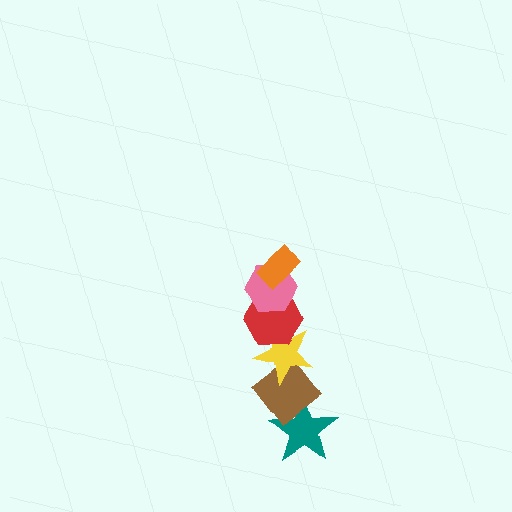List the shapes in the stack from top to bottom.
From top to bottom: the orange rectangle, the pink hexagon, the red hexagon, the yellow star, the brown diamond, the teal star.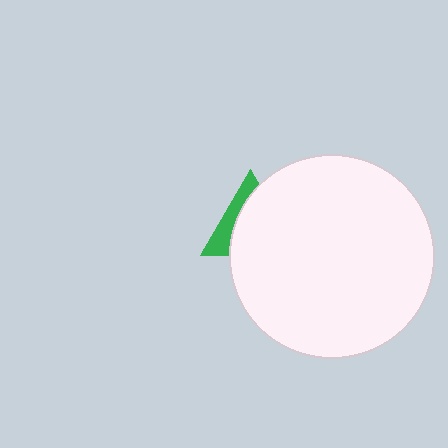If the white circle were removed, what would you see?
You would see the complete green triangle.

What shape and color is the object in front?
The object in front is a white circle.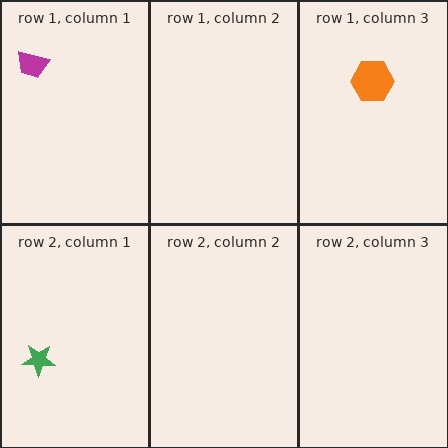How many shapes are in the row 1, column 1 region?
1.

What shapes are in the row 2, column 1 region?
The green star.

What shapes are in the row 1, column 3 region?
The orange hexagon.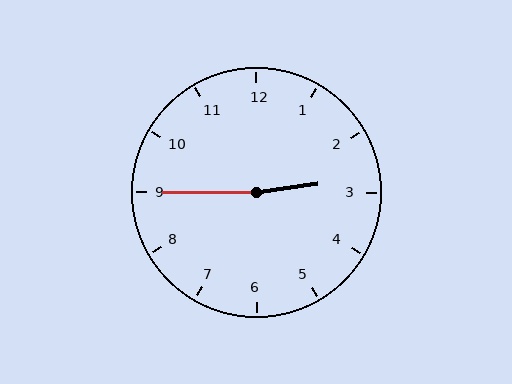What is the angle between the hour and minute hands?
Approximately 172 degrees.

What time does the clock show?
2:45.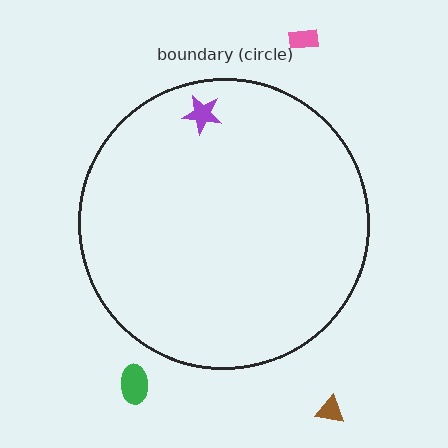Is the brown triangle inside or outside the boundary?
Outside.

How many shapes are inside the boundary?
1 inside, 3 outside.